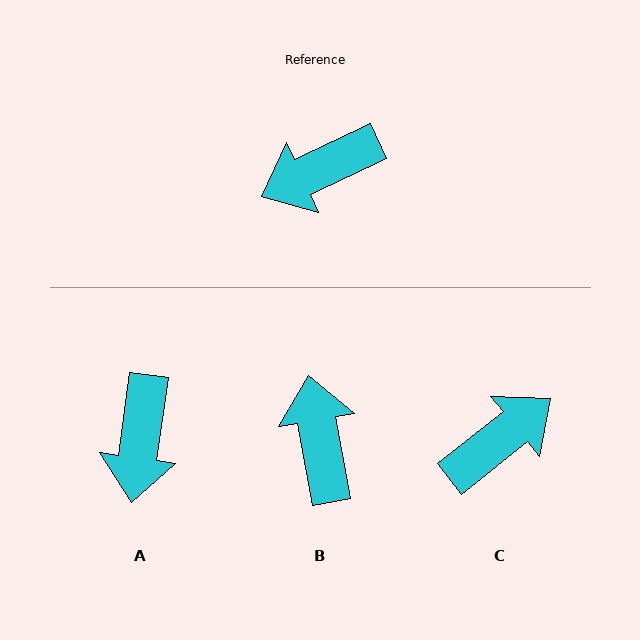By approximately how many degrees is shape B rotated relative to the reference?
Approximately 105 degrees clockwise.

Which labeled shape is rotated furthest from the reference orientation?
C, about 167 degrees away.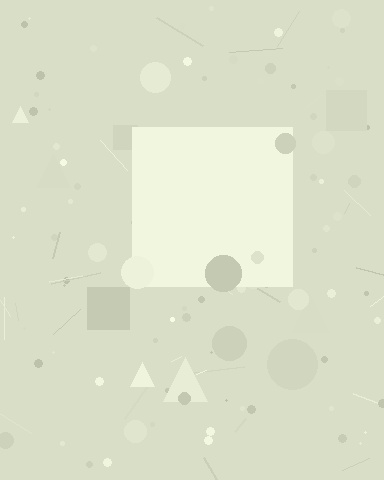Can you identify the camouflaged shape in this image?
The camouflaged shape is a square.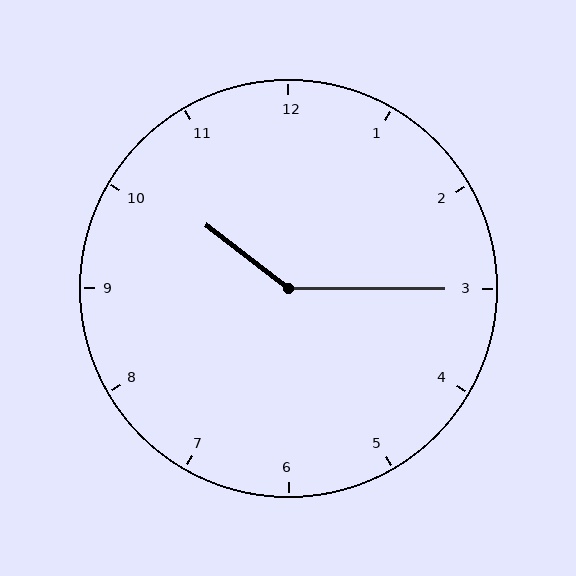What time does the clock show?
10:15.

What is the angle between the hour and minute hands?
Approximately 142 degrees.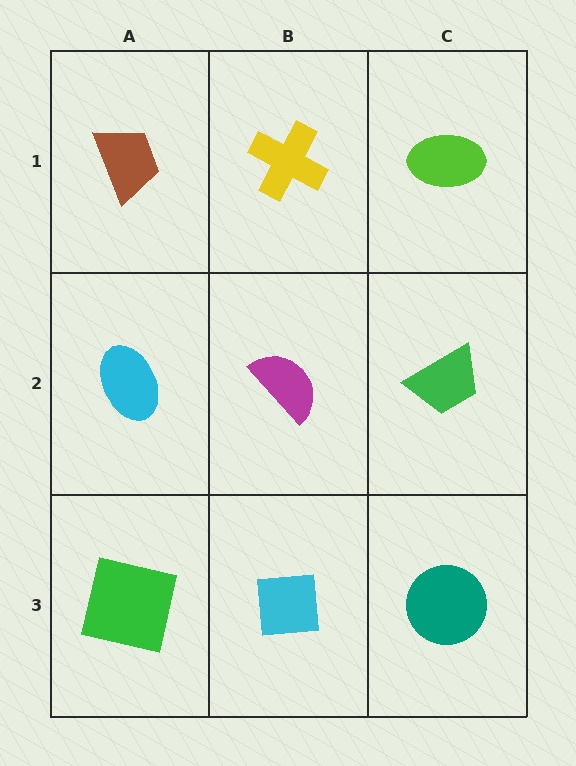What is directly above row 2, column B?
A yellow cross.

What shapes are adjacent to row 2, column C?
A lime ellipse (row 1, column C), a teal circle (row 3, column C), a magenta semicircle (row 2, column B).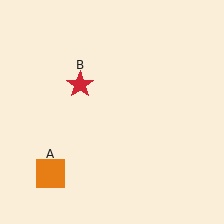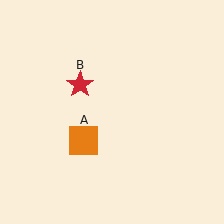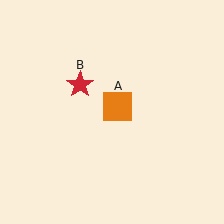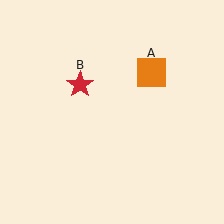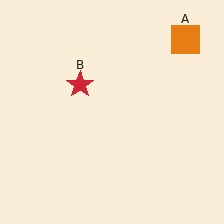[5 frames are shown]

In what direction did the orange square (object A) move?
The orange square (object A) moved up and to the right.